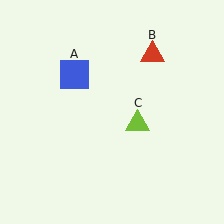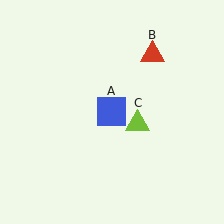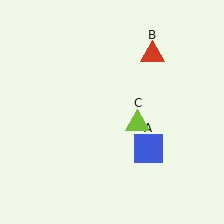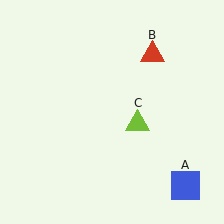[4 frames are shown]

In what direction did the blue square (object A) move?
The blue square (object A) moved down and to the right.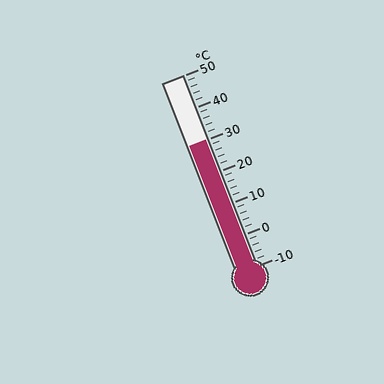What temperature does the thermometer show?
The thermometer shows approximately 30°C.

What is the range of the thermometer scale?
The thermometer scale ranges from -10°C to 50°C.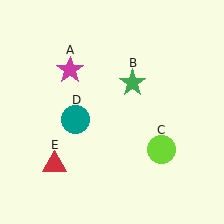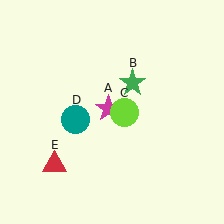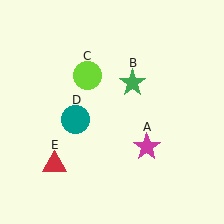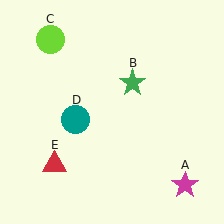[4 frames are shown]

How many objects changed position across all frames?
2 objects changed position: magenta star (object A), lime circle (object C).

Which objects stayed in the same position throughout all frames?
Green star (object B) and teal circle (object D) and red triangle (object E) remained stationary.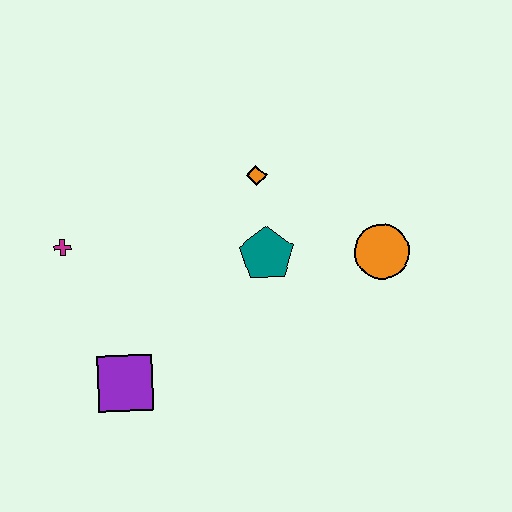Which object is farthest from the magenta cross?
The orange circle is farthest from the magenta cross.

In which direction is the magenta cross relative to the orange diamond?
The magenta cross is to the left of the orange diamond.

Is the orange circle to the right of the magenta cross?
Yes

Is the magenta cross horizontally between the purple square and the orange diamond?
No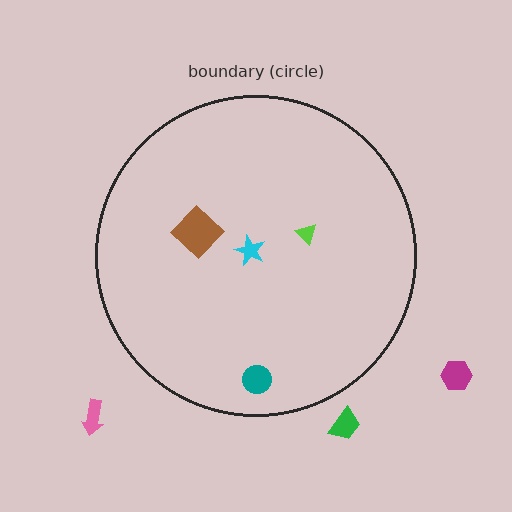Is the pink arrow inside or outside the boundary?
Outside.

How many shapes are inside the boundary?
4 inside, 3 outside.